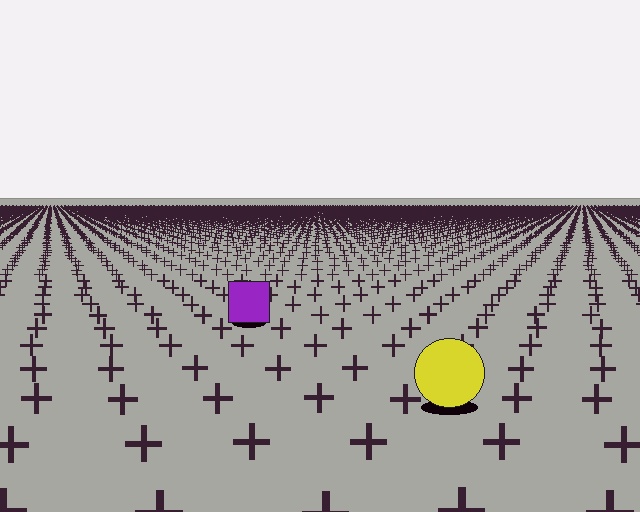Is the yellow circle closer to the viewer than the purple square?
Yes. The yellow circle is closer — you can tell from the texture gradient: the ground texture is coarser near it.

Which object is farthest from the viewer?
The purple square is farthest from the viewer. It appears smaller and the ground texture around it is denser.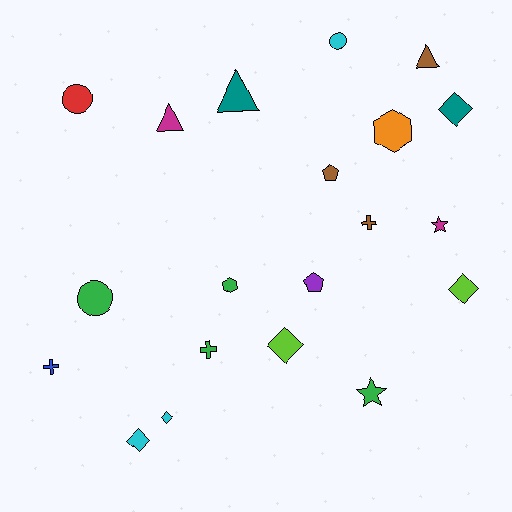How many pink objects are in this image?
There are no pink objects.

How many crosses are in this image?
There are 3 crosses.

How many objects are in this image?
There are 20 objects.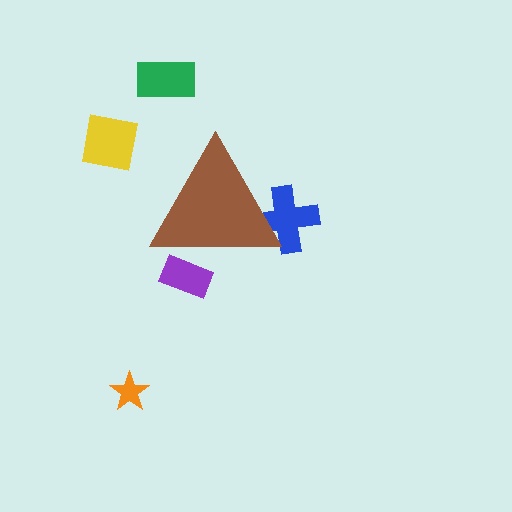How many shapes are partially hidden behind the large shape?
2 shapes are partially hidden.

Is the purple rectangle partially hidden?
Yes, the purple rectangle is partially hidden behind the brown triangle.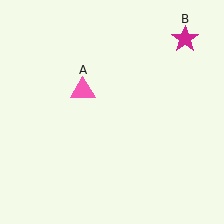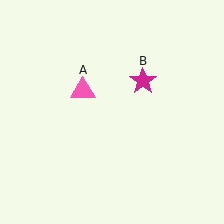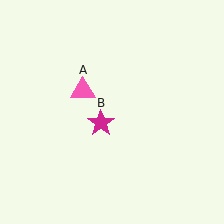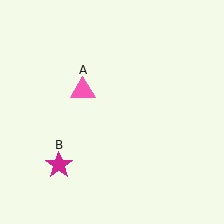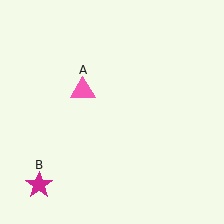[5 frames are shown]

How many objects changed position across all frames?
1 object changed position: magenta star (object B).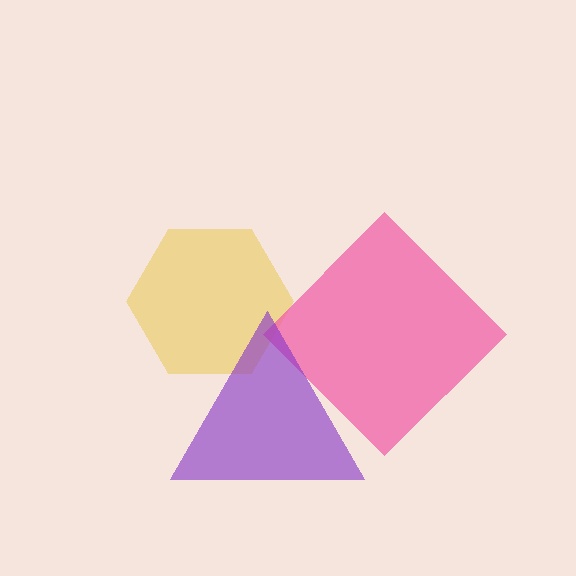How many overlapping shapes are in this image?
There are 3 overlapping shapes in the image.